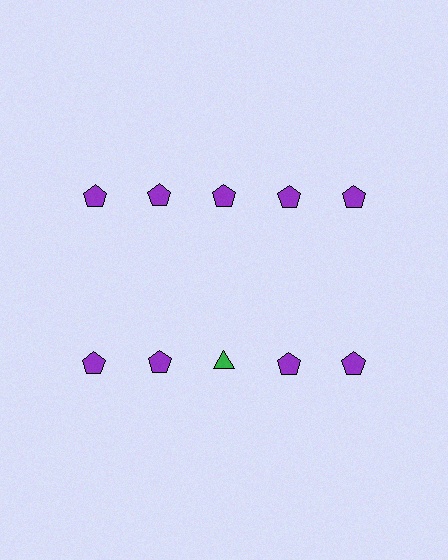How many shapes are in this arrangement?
There are 10 shapes arranged in a grid pattern.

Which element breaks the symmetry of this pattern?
The green triangle in the second row, center column breaks the symmetry. All other shapes are purple pentagons.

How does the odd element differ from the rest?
It differs in both color (green instead of purple) and shape (triangle instead of pentagon).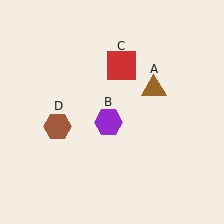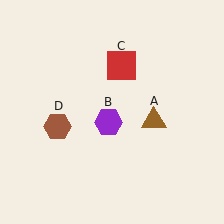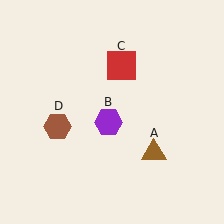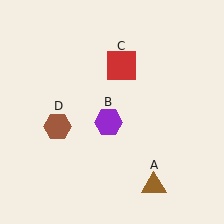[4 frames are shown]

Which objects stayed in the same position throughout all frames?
Purple hexagon (object B) and red square (object C) and brown hexagon (object D) remained stationary.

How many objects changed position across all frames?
1 object changed position: brown triangle (object A).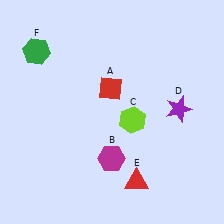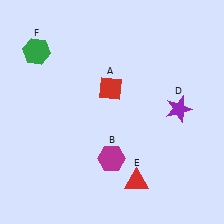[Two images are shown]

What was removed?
The lime hexagon (C) was removed in Image 2.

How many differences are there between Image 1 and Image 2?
There is 1 difference between the two images.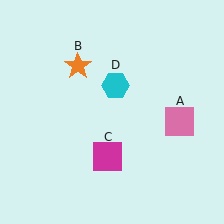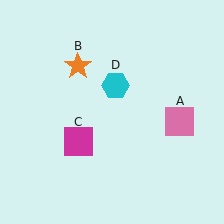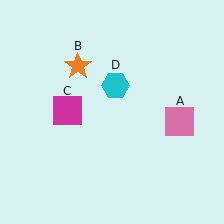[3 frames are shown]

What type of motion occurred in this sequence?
The magenta square (object C) rotated clockwise around the center of the scene.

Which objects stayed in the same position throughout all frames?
Pink square (object A) and orange star (object B) and cyan hexagon (object D) remained stationary.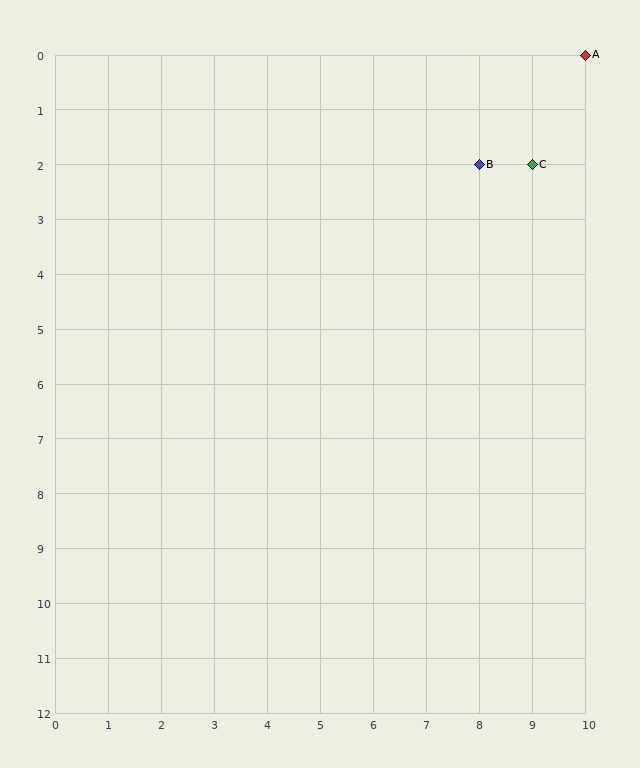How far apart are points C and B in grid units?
Points C and B are 1 column apart.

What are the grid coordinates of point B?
Point B is at grid coordinates (8, 2).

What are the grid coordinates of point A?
Point A is at grid coordinates (10, 0).